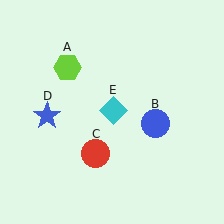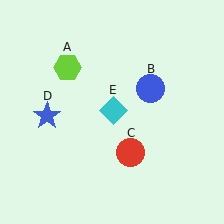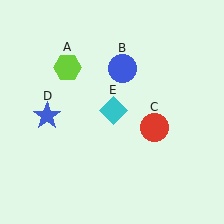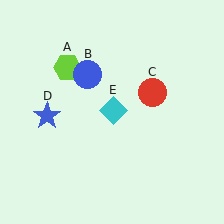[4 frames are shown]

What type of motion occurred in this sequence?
The blue circle (object B), red circle (object C) rotated counterclockwise around the center of the scene.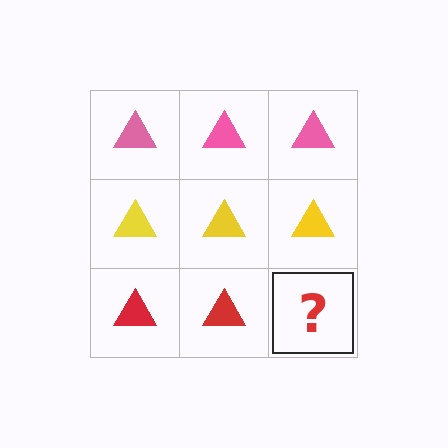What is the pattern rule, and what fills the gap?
The rule is that each row has a consistent color. The gap should be filled with a red triangle.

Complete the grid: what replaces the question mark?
The question mark should be replaced with a red triangle.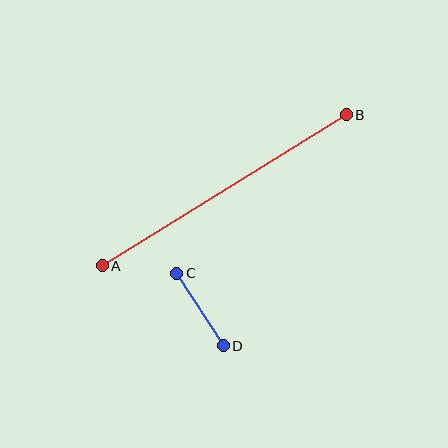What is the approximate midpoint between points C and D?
The midpoint is at approximately (200, 310) pixels.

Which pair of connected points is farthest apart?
Points A and B are farthest apart.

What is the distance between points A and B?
The distance is approximately 287 pixels.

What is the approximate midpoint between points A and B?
The midpoint is at approximately (224, 190) pixels.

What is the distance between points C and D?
The distance is approximately 86 pixels.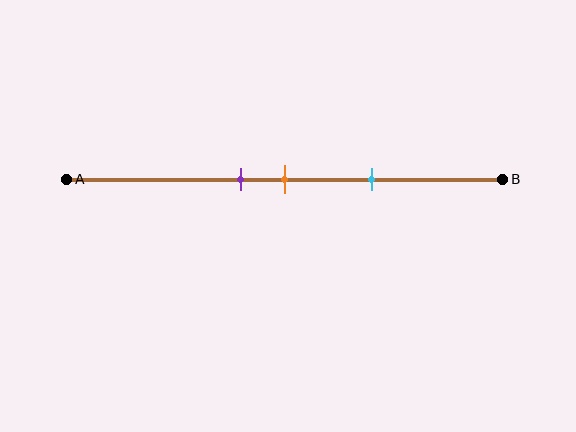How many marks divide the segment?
There are 3 marks dividing the segment.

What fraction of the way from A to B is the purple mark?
The purple mark is approximately 40% (0.4) of the way from A to B.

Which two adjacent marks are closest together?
The purple and orange marks are the closest adjacent pair.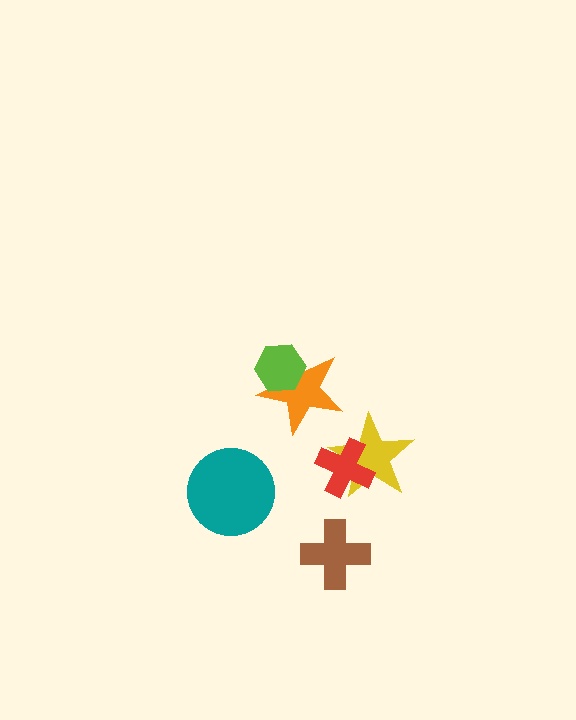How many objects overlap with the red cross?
1 object overlaps with the red cross.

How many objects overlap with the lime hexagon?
1 object overlaps with the lime hexagon.